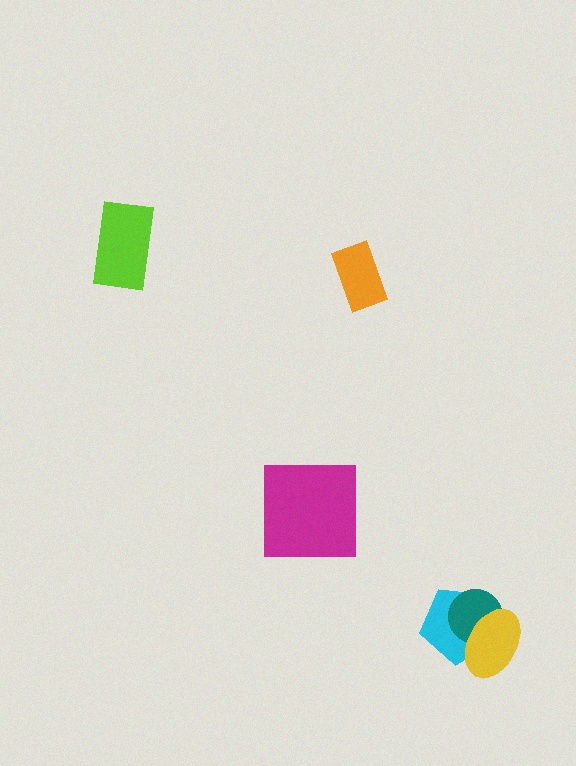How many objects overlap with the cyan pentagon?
2 objects overlap with the cyan pentagon.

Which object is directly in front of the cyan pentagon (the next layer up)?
The teal circle is directly in front of the cyan pentagon.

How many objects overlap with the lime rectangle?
0 objects overlap with the lime rectangle.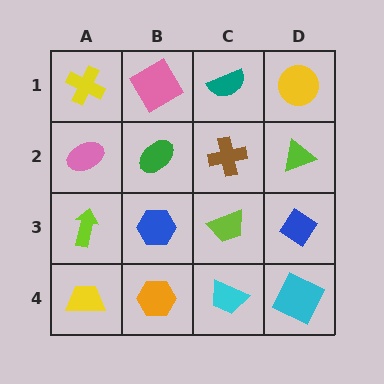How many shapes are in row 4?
4 shapes.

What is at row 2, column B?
A green ellipse.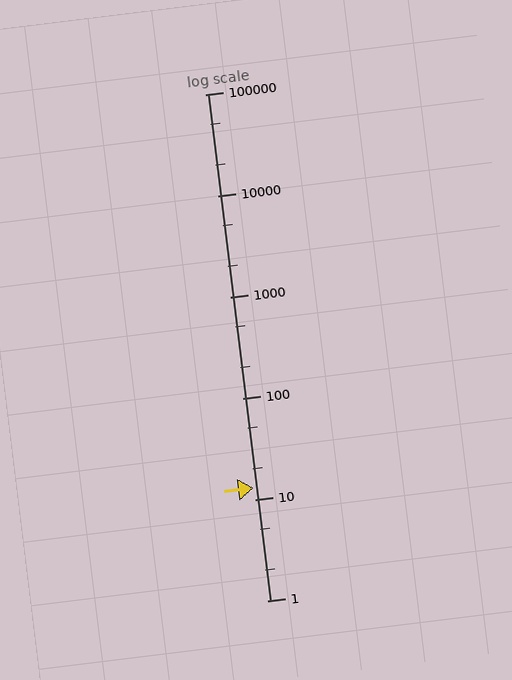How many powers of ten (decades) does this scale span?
The scale spans 5 decades, from 1 to 100000.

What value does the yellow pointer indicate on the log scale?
The pointer indicates approximately 13.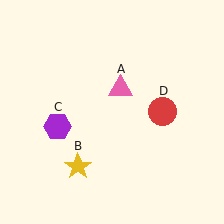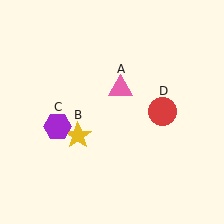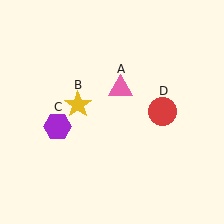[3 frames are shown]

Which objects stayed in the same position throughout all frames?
Pink triangle (object A) and purple hexagon (object C) and red circle (object D) remained stationary.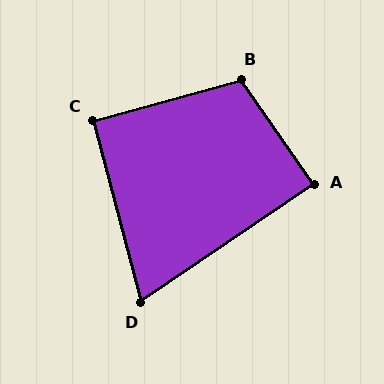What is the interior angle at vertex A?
Approximately 89 degrees (approximately right).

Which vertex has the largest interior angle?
B, at approximately 110 degrees.